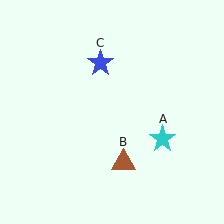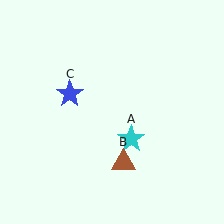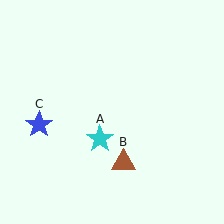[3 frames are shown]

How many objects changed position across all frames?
2 objects changed position: cyan star (object A), blue star (object C).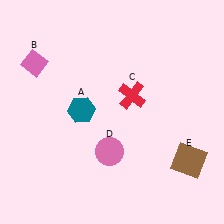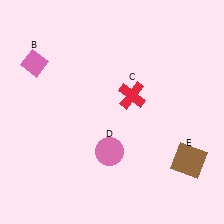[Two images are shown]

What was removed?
The teal hexagon (A) was removed in Image 2.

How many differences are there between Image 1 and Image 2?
There is 1 difference between the two images.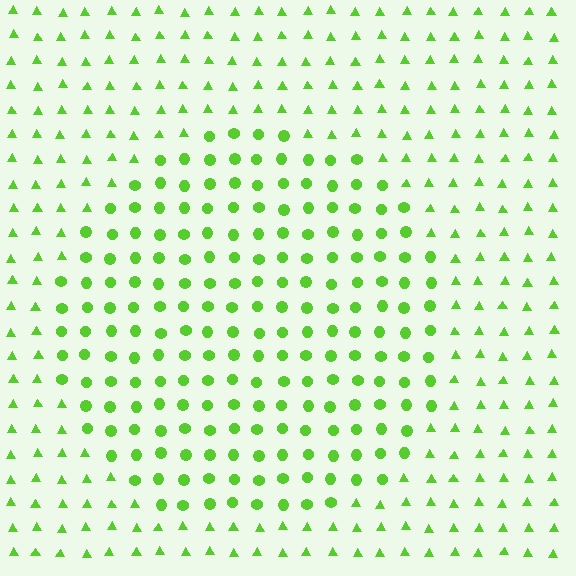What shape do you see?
I see a circle.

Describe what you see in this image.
The image is filled with small lime elements arranged in a uniform grid. A circle-shaped region contains circles, while the surrounding area contains triangles. The boundary is defined purely by the change in element shape.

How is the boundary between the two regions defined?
The boundary is defined by a change in element shape: circles inside vs. triangles outside. All elements share the same color and spacing.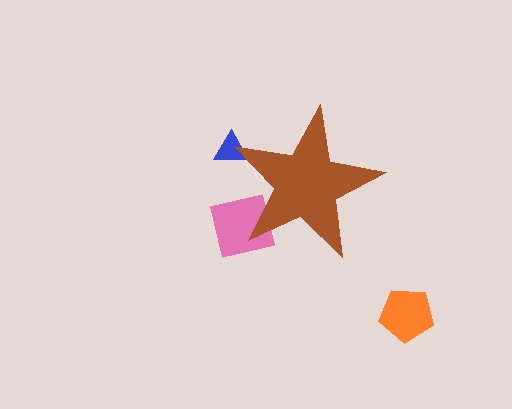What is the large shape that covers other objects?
A brown star.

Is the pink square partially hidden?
Yes, the pink square is partially hidden behind the brown star.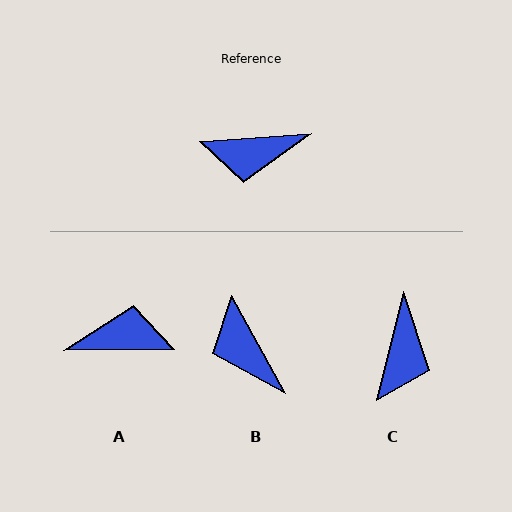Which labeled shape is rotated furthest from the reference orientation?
A, about 176 degrees away.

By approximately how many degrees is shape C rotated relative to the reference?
Approximately 72 degrees counter-clockwise.